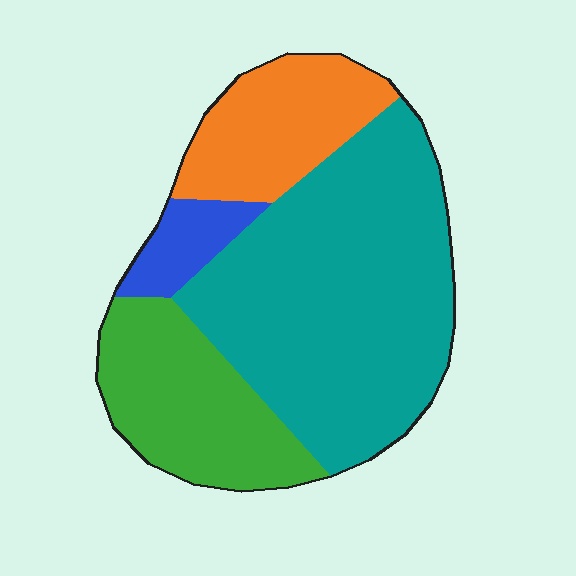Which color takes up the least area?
Blue, at roughly 5%.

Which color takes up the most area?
Teal, at roughly 55%.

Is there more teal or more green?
Teal.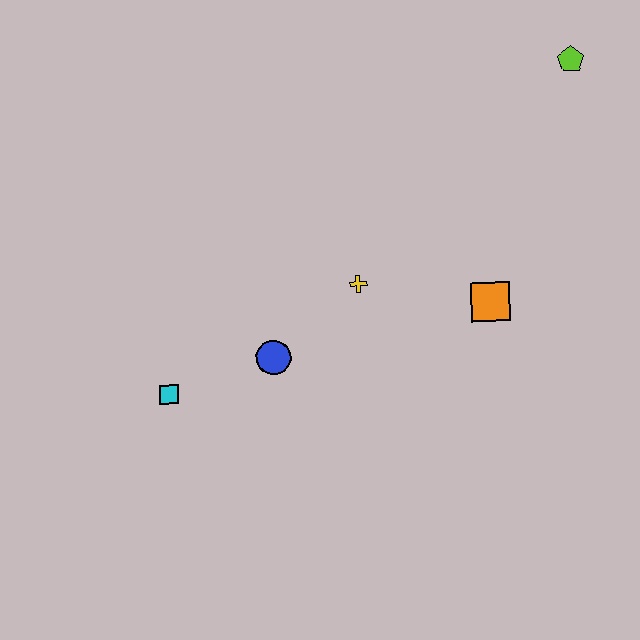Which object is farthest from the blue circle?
The lime pentagon is farthest from the blue circle.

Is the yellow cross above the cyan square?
Yes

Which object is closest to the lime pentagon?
The orange square is closest to the lime pentagon.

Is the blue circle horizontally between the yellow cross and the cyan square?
Yes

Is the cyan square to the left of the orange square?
Yes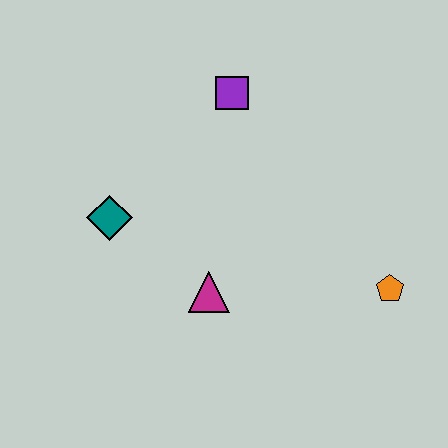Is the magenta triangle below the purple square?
Yes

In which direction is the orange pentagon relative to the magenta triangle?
The orange pentagon is to the right of the magenta triangle.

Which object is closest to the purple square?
The teal diamond is closest to the purple square.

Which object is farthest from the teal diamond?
The orange pentagon is farthest from the teal diamond.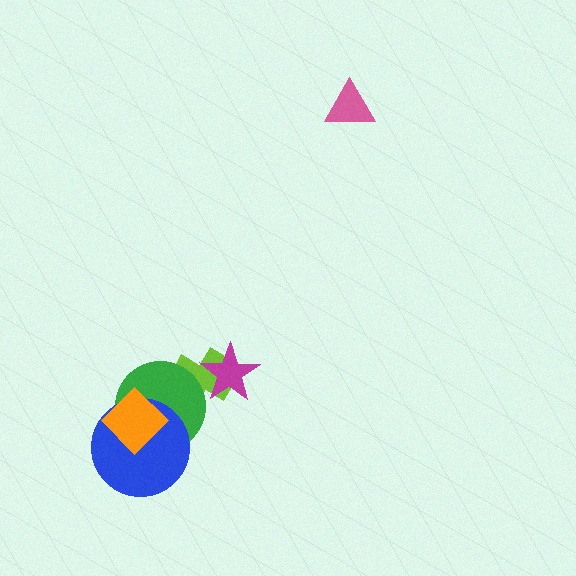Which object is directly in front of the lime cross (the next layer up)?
The magenta star is directly in front of the lime cross.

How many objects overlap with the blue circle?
2 objects overlap with the blue circle.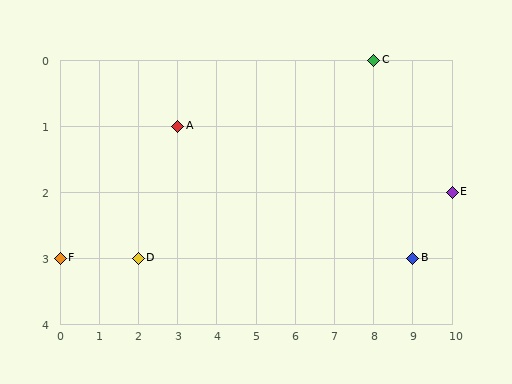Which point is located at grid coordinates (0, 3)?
Point F is at (0, 3).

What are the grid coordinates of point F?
Point F is at grid coordinates (0, 3).